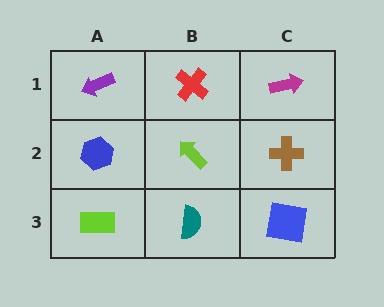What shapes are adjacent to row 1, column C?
A brown cross (row 2, column C), a red cross (row 1, column B).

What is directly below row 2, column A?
A lime rectangle.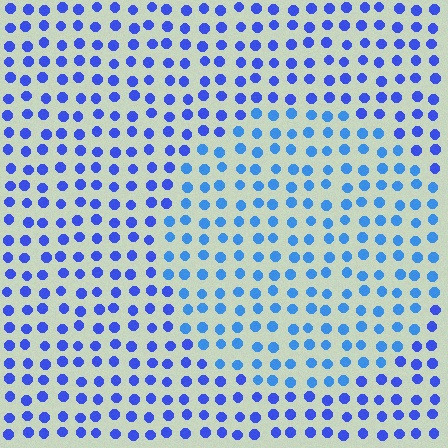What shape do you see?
I see a circle.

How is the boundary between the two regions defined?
The boundary is defined purely by a slight shift in hue (about 23 degrees). Spacing, size, and orientation are identical on both sides.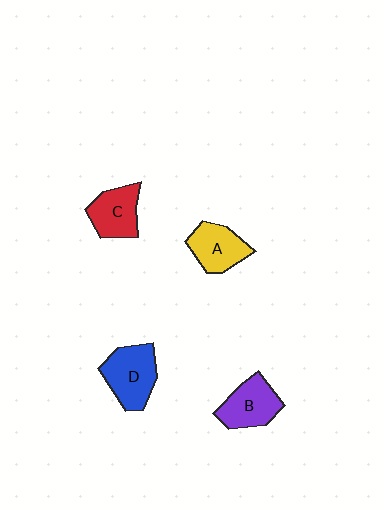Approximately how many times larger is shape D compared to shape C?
Approximately 1.2 times.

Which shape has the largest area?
Shape D (blue).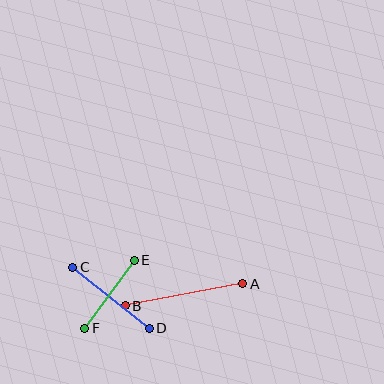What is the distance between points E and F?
The distance is approximately 84 pixels.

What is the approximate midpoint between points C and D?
The midpoint is at approximately (111, 298) pixels.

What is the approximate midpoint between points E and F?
The midpoint is at approximately (110, 294) pixels.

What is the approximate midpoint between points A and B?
The midpoint is at approximately (184, 295) pixels.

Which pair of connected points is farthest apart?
Points A and B are farthest apart.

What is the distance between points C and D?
The distance is approximately 98 pixels.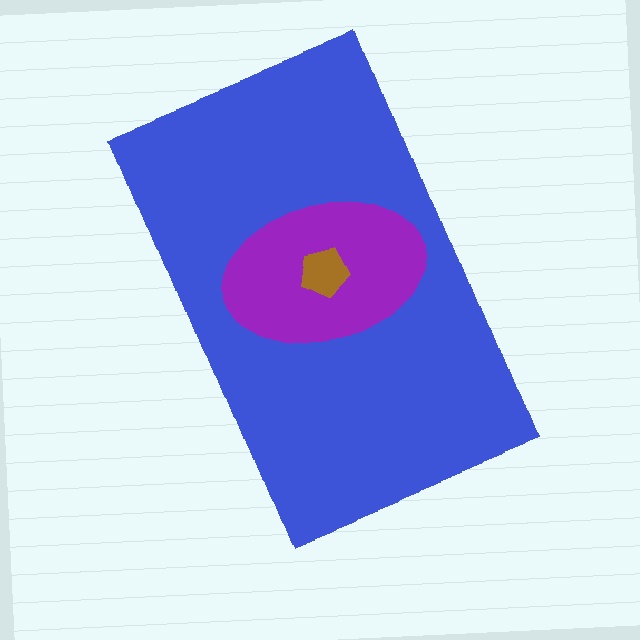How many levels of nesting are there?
3.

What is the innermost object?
The brown pentagon.